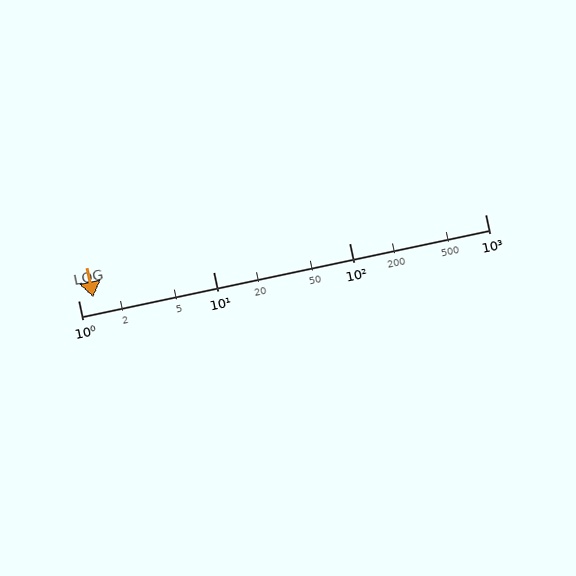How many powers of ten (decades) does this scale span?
The scale spans 3 decades, from 1 to 1000.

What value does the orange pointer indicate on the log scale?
The pointer indicates approximately 1.3.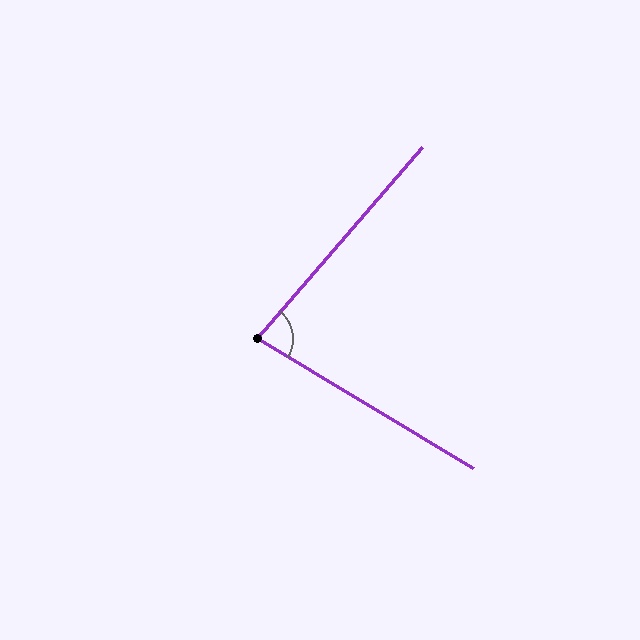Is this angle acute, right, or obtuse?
It is acute.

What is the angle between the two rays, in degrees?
Approximately 80 degrees.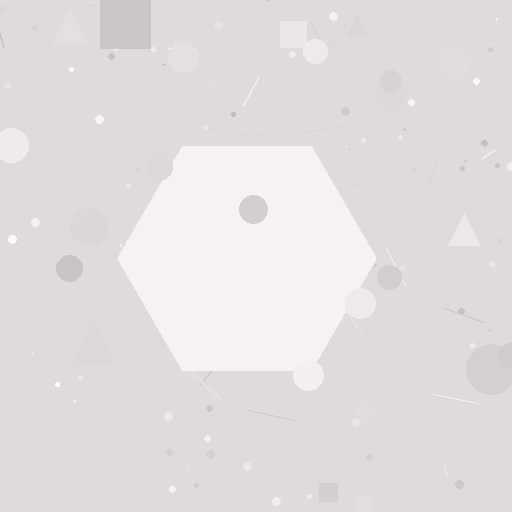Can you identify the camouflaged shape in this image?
The camouflaged shape is a hexagon.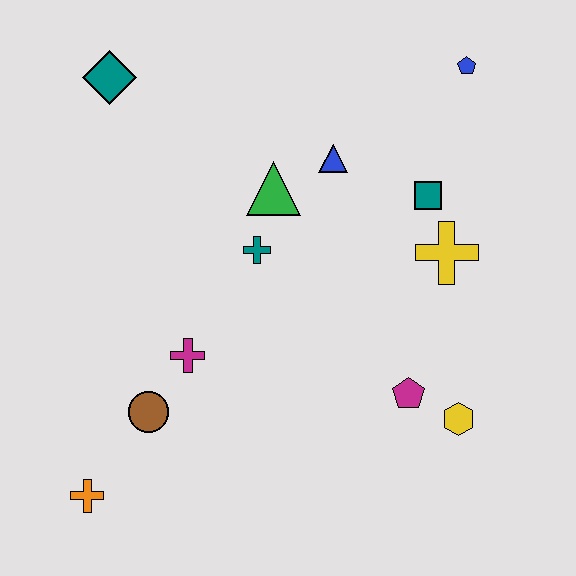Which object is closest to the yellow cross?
The teal square is closest to the yellow cross.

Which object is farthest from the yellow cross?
The orange cross is farthest from the yellow cross.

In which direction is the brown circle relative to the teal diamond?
The brown circle is below the teal diamond.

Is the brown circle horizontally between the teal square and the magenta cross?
No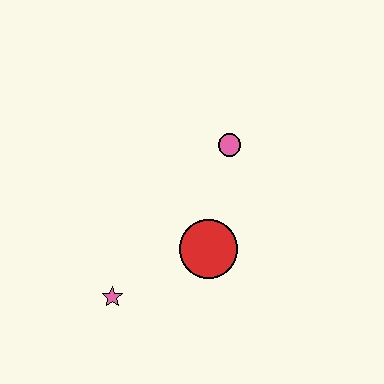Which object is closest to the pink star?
The red circle is closest to the pink star.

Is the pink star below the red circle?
Yes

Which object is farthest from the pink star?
The pink circle is farthest from the pink star.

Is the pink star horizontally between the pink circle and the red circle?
No